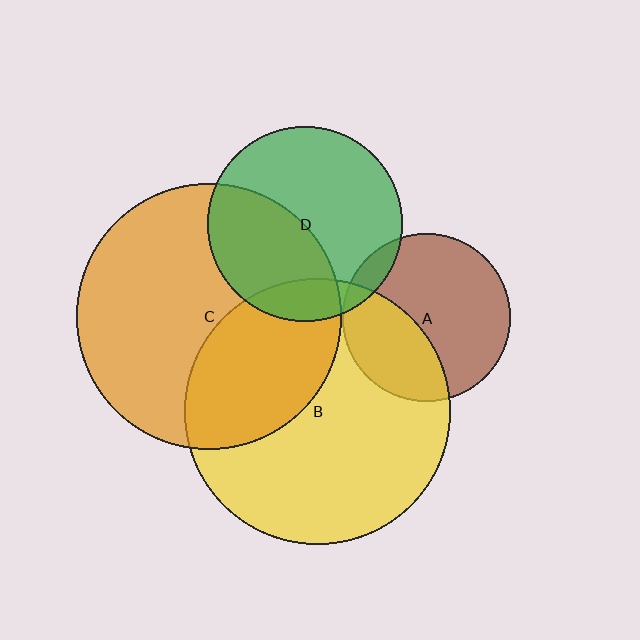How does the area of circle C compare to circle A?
Approximately 2.5 times.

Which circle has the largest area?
Circle B (yellow).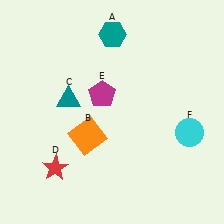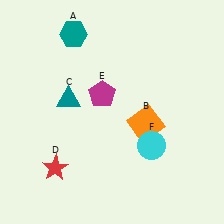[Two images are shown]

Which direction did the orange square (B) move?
The orange square (B) moved right.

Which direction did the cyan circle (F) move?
The cyan circle (F) moved left.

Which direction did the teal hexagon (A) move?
The teal hexagon (A) moved left.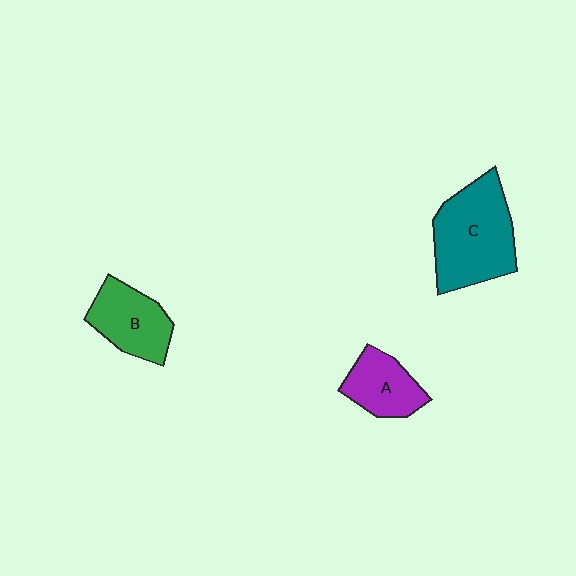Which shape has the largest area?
Shape C (teal).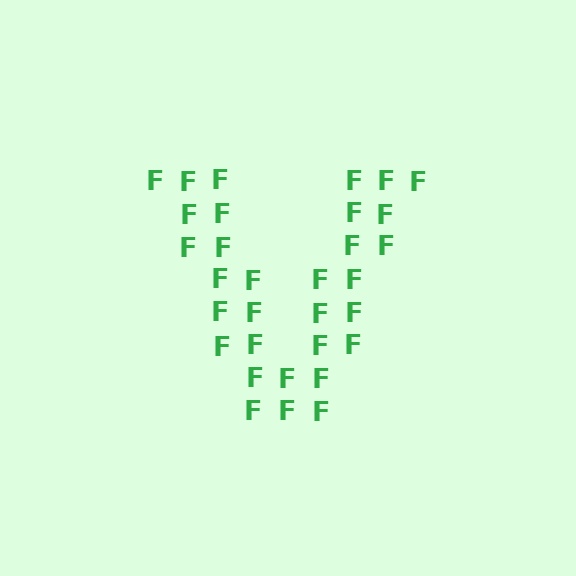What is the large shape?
The large shape is the letter V.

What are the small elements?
The small elements are letter F's.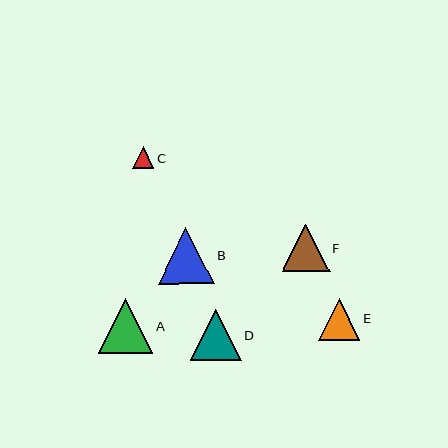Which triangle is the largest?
Triangle B is the largest with a size of approximately 56 pixels.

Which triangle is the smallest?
Triangle C is the smallest with a size of approximately 21 pixels.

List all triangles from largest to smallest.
From largest to smallest: B, A, D, F, E, C.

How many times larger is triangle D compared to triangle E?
Triangle D is approximately 1.2 times the size of triangle E.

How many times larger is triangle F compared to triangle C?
Triangle F is approximately 2.2 times the size of triangle C.